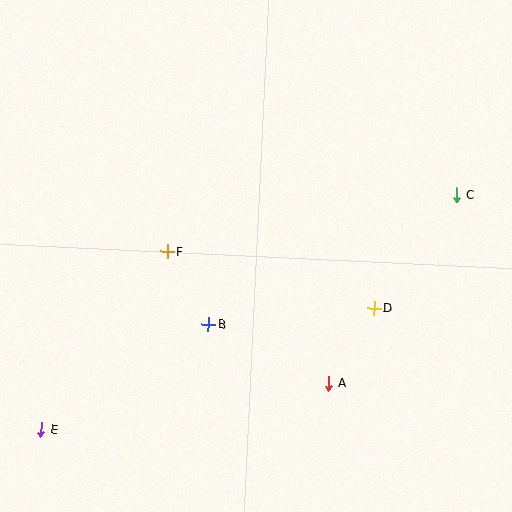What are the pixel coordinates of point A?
Point A is at (329, 383).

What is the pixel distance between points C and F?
The distance between C and F is 295 pixels.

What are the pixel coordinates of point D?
Point D is at (374, 308).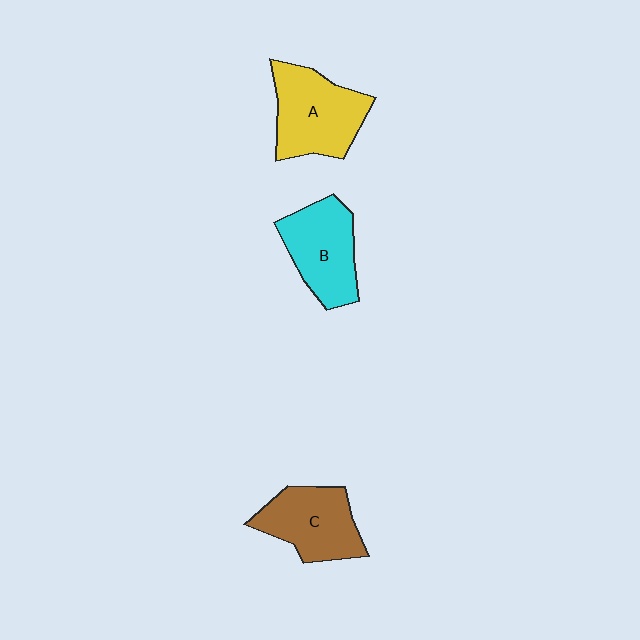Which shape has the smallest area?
Shape C (brown).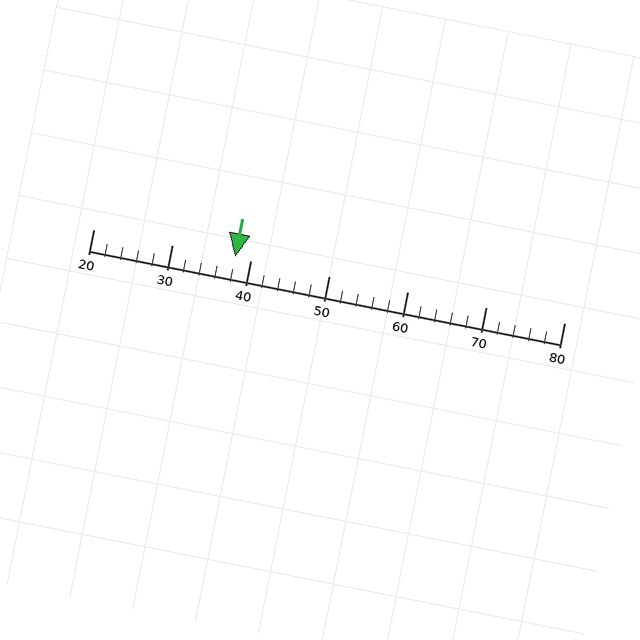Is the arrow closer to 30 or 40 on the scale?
The arrow is closer to 40.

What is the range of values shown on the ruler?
The ruler shows values from 20 to 80.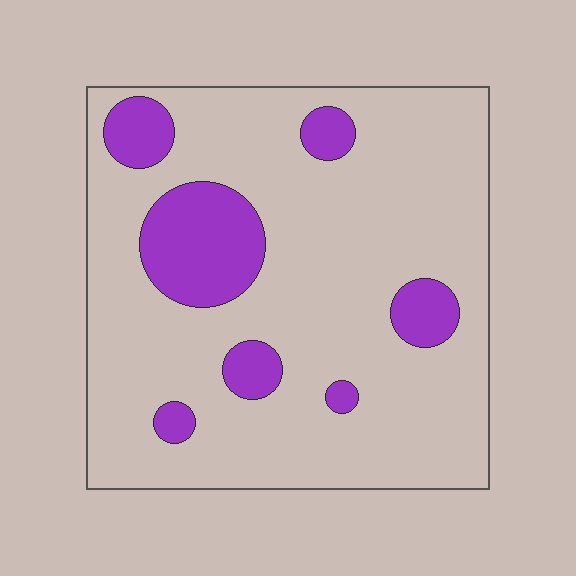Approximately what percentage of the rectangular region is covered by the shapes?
Approximately 15%.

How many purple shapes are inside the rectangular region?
7.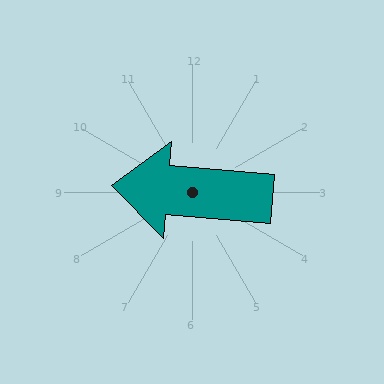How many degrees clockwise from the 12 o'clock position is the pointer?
Approximately 275 degrees.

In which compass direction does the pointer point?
West.